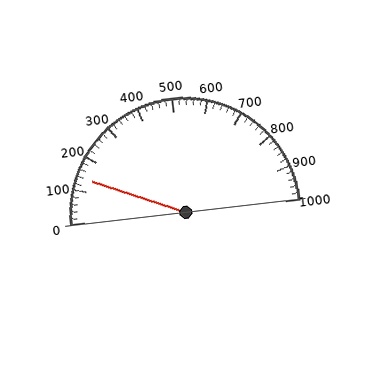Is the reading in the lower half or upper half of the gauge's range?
The reading is in the lower half of the range (0 to 1000).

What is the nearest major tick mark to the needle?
The nearest major tick mark is 100.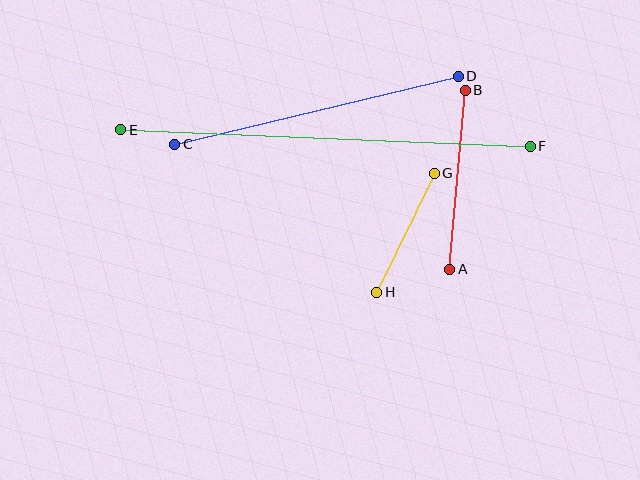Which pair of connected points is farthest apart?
Points E and F are farthest apart.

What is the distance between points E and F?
The distance is approximately 410 pixels.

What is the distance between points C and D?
The distance is approximately 292 pixels.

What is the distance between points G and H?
The distance is approximately 132 pixels.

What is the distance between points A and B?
The distance is approximately 180 pixels.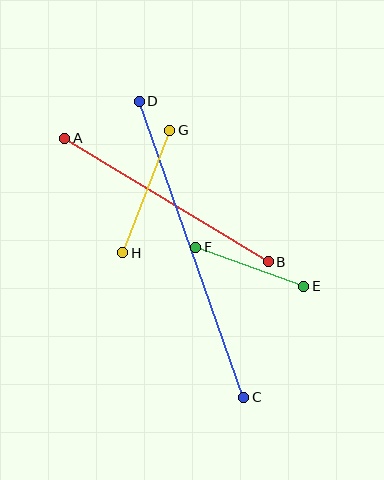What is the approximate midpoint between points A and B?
The midpoint is at approximately (167, 200) pixels.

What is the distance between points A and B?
The distance is approximately 238 pixels.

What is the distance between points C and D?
The distance is approximately 314 pixels.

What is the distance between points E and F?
The distance is approximately 115 pixels.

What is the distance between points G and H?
The distance is approximately 131 pixels.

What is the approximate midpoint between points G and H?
The midpoint is at approximately (146, 192) pixels.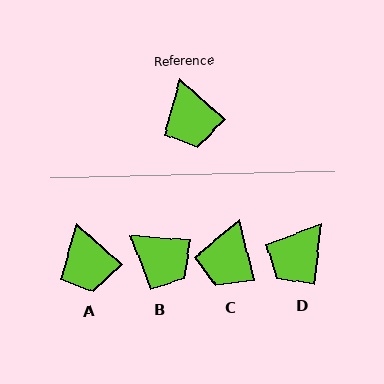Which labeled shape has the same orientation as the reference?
A.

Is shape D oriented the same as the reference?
No, it is off by about 54 degrees.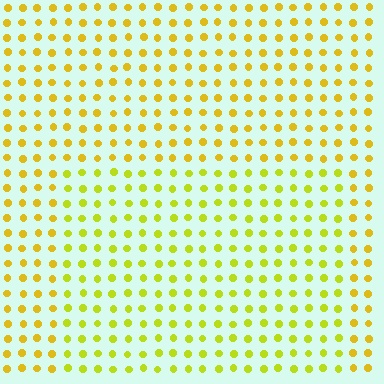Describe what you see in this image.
The image is filled with small yellow elements in a uniform arrangement. A rectangle-shaped region is visible where the elements are tinted to a slightly different hue, forming a subtle color boundary.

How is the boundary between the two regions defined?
The boundary is defined purely by a slight shift in hue (about 22 degrees). Spacing, size, and orientation are identical on both sides.